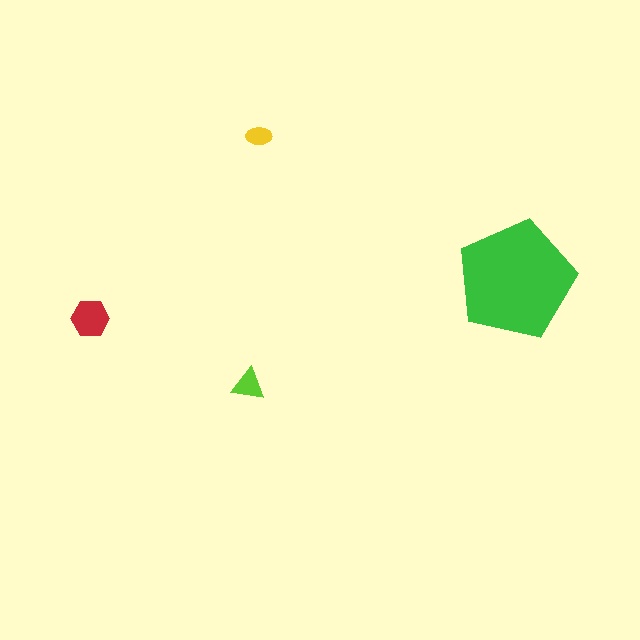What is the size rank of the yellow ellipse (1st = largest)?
4th.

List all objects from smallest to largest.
The yellow ellipse, the lime triangle, the red hexagon, the green pentagon.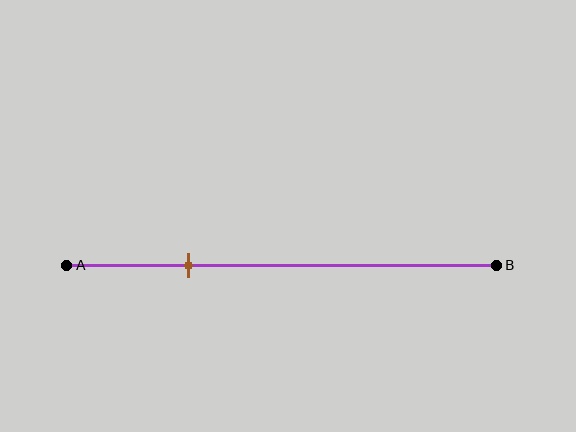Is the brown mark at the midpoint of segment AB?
No, the mark is at about 30% from A, not at the 50% midpoint.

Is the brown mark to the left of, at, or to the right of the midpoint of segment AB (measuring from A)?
The brown mark is to the left of the midpoint of segment AB.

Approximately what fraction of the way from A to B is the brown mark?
The brown mark is approximately 30% of the way from A to B.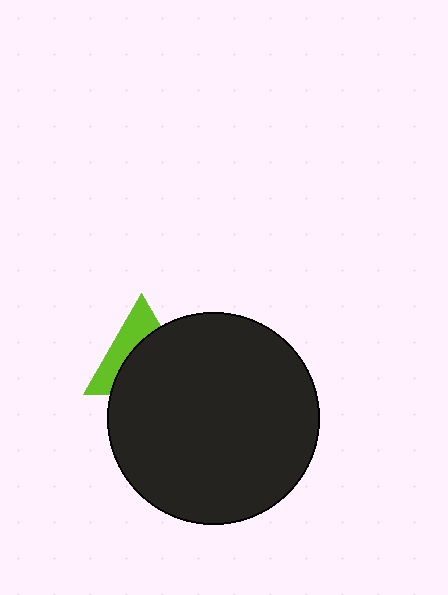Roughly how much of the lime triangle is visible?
A small part of it is visible (roughly 39%).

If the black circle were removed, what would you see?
You would see the complete lime triangle.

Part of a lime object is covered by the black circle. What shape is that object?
It is a triangle.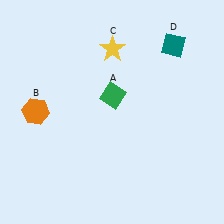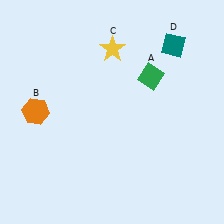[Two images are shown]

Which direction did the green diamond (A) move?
The green diamond (A) moved right.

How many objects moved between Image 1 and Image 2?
1 object moved between the two images.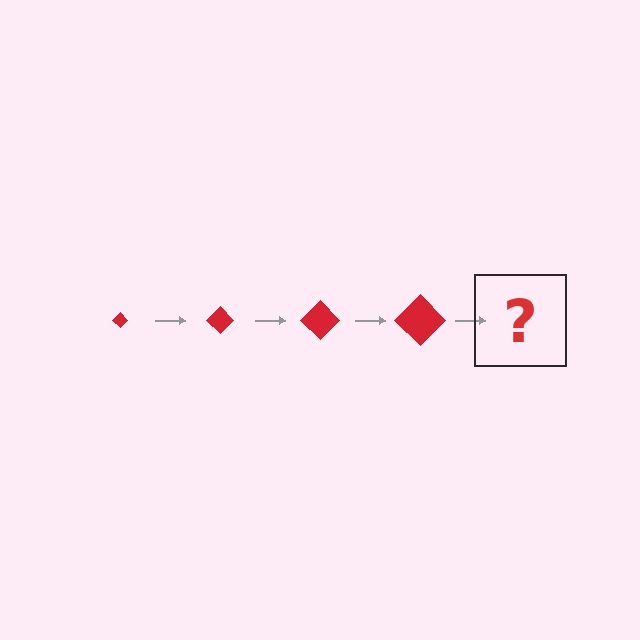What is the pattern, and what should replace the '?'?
The pattern is that the diamond gets progressively larger each step. The '?' should be a red diamond, larger than the previous one.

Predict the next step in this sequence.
The next step is a red diamond, larger than the previous one.